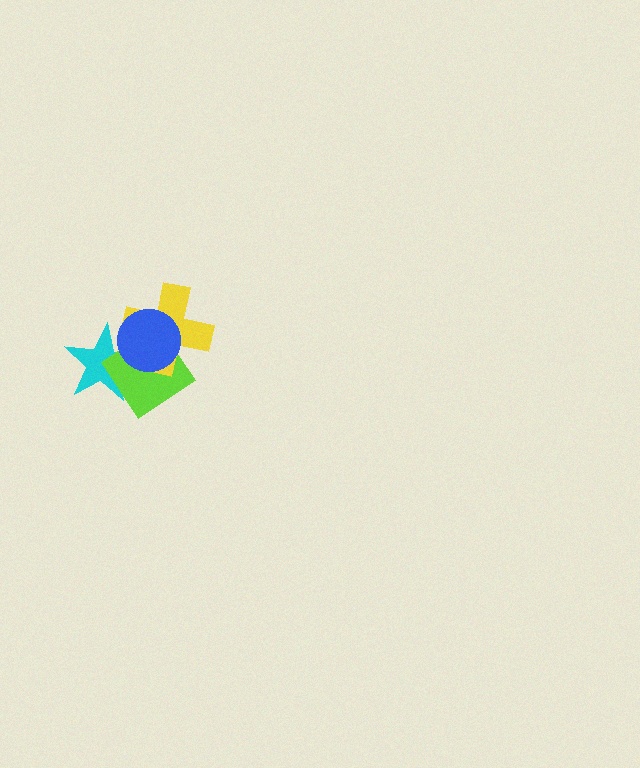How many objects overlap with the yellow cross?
3 objects overlap with the yellow cross.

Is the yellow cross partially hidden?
Yes, it is partially covered by another shape.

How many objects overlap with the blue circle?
3 objects overlap with the blue circle.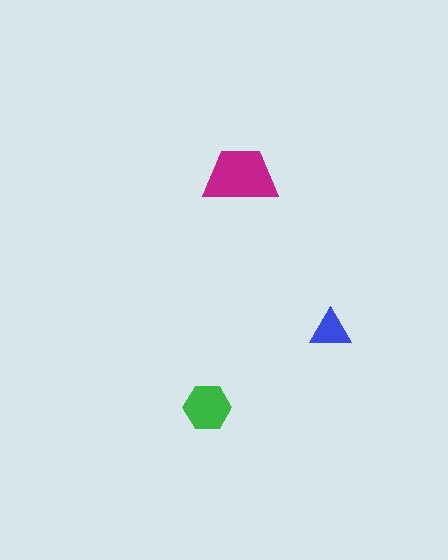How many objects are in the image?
There are 3 objects in the image.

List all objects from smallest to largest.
The blue triangle, the green hexagon, the magenta trapezoid.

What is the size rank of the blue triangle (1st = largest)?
3rd.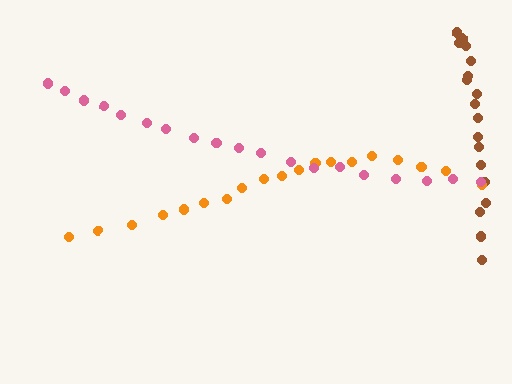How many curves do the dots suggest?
There are 3 distinct paths.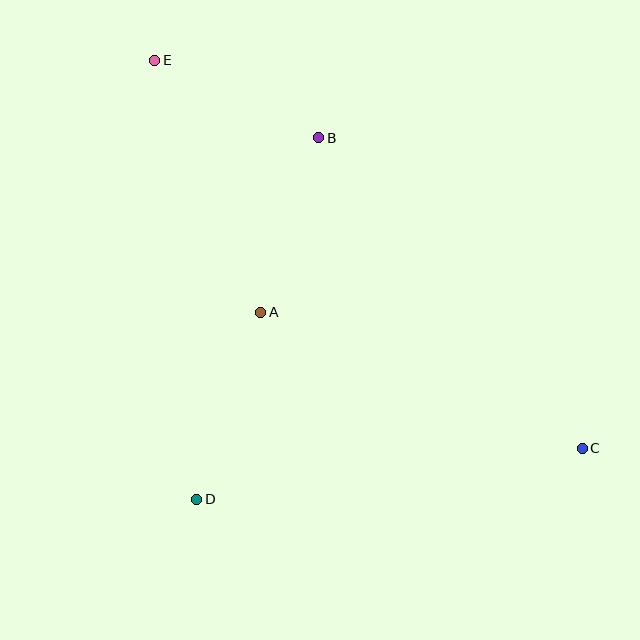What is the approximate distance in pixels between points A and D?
The distance between A and D is approximately 198 pixels.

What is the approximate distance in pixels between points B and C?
The distance between B and C is approximately 407 pixels.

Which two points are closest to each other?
Points B and E are closest to each other.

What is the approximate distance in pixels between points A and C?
The distance between A and C is approximately 349 pixels.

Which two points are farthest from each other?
Points C and E are farthest from each other.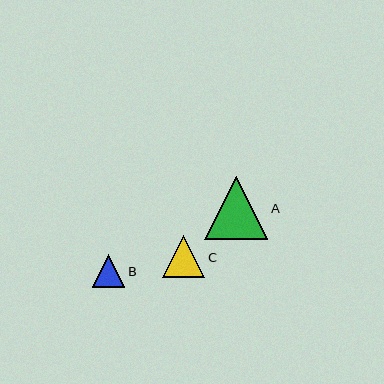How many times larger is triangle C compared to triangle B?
Triangle C is approximately 1.3 times the size of triangle B.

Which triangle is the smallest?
Triangle B is the smallest with a size of approximately 32 pixels.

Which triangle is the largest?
Triangle A is the largest with a size of approximately 63 pixels.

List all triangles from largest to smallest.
From largest to smallest: A, C, B.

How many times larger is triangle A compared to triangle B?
Triangle A is approximately 2.0 times the size of triangle B.